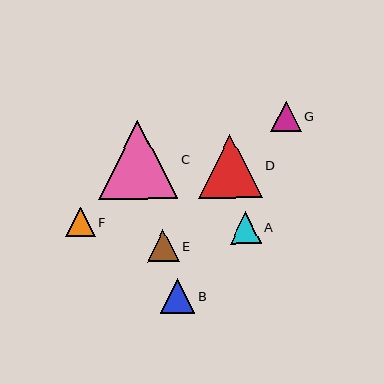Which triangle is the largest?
Triangle C is the largest with a size of approximately 79 pixels.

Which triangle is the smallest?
Triangle F is the smallest with a size of approximately 30 pixels.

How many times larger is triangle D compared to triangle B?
Triangle D is approximately 1.8 times the size of triangle B.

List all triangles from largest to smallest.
From largest to smallest: C, D, B, E, A, G, F.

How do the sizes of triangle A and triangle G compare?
Triangle A and triangle G are approximately the same size.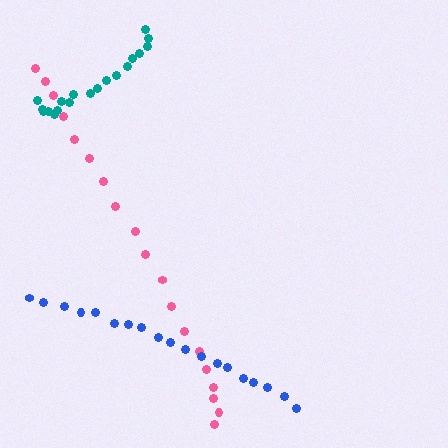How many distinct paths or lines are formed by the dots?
There are 3 distinct paths.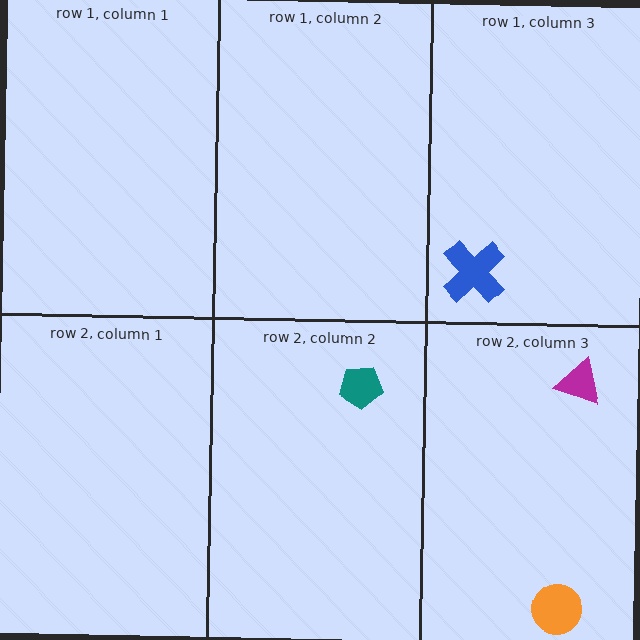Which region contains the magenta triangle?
The row 2, column 3 region.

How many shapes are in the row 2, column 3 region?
2.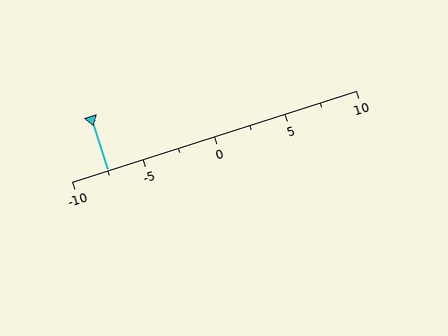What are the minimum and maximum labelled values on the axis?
The axis runs from -10 to 10.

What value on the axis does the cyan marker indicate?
The marker indicates approximately -7.5.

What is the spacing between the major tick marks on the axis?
The major ticks are spaced 5 apart.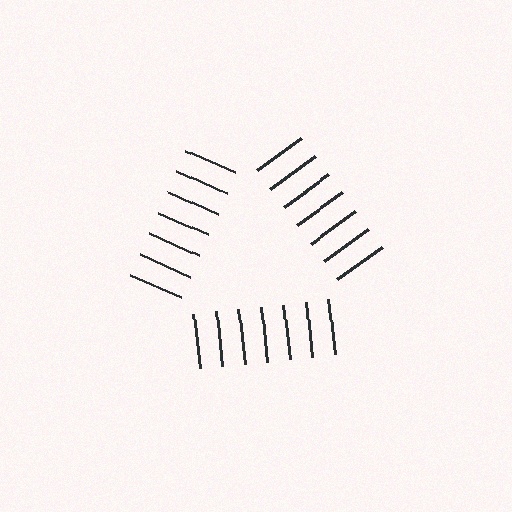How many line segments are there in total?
21 — 7 along each of the 3 edges.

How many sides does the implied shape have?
3 sides — the line-ends trace a triangle.